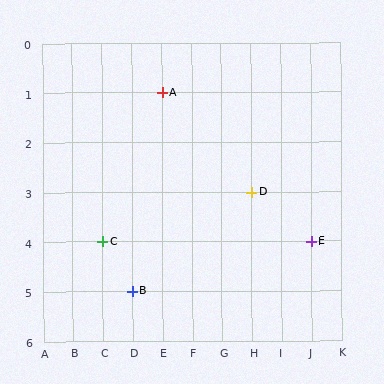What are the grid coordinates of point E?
Point E is at grid coordinates (J, 4).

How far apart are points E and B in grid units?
Points E and B are 6 columns and 1 row apart (about 6.1 grid units diagonally).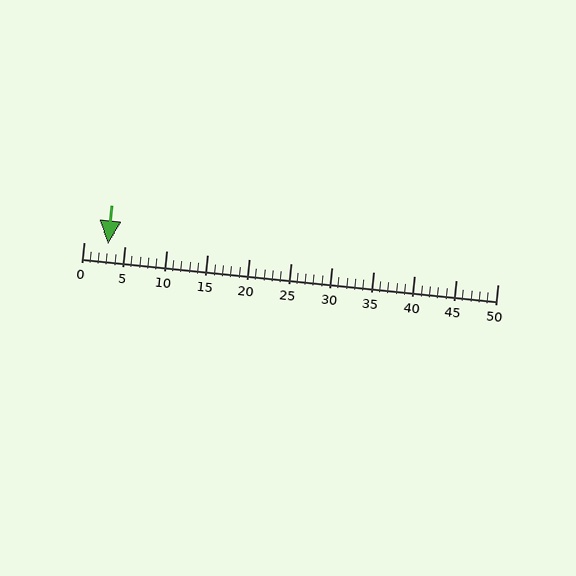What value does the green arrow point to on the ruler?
The green arrow points to approximately 3.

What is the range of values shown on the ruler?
The ruler shows values from 0 to 50.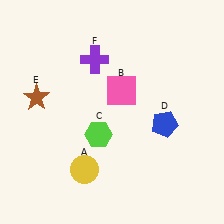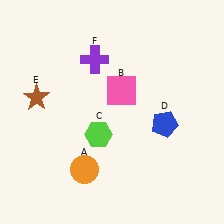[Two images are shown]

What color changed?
The circle (A) changed from yellow in Image 1 to orange in Image 2.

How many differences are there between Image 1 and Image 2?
There is 1 difference between the two images.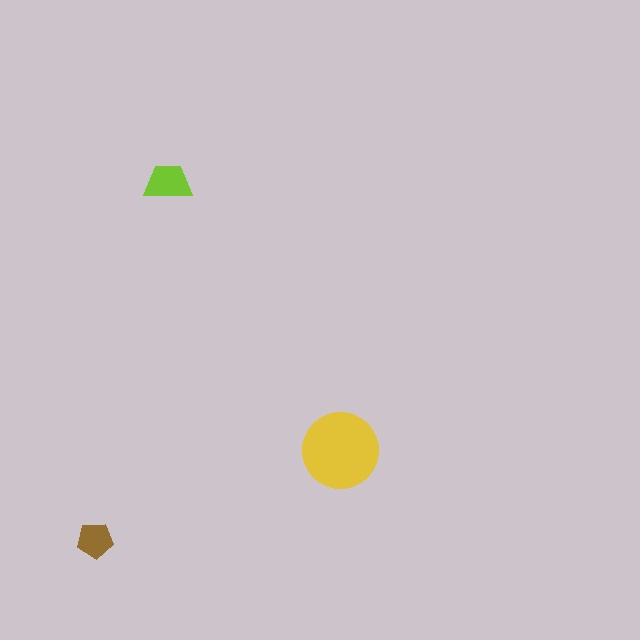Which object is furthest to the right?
The yellow circle is rightmost.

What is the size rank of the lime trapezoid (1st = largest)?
2nd.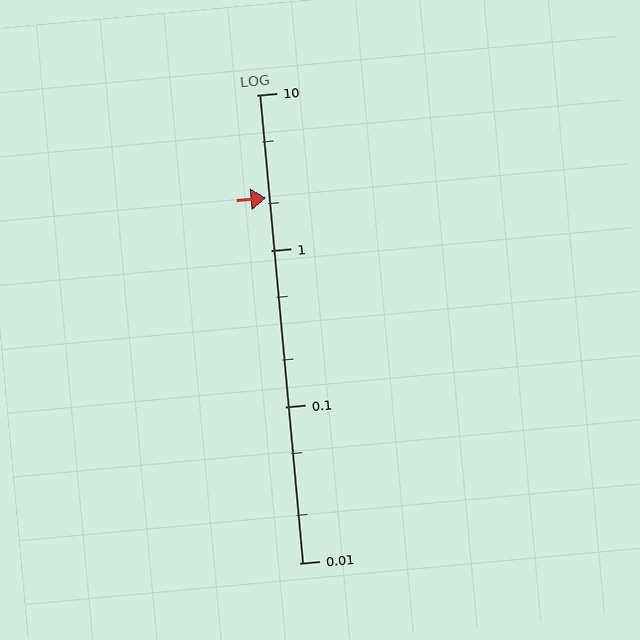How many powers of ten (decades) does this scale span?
The scale spans 3 decades, from 0.01 to 10.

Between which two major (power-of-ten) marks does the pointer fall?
The pointer is between 1 and 10.